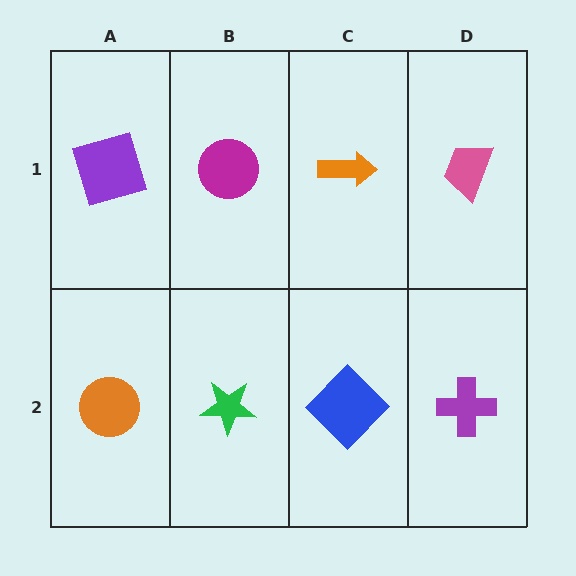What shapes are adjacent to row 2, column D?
A pink trapezoid (row 1, column D), a blue diamond (row 2, column C).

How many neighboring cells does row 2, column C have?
3.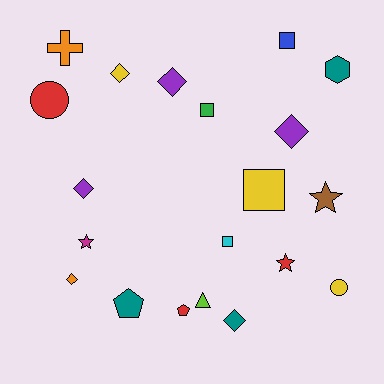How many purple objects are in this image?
There are 3 purple objects.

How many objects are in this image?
There are 20 objects.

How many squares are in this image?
There are 4 squares.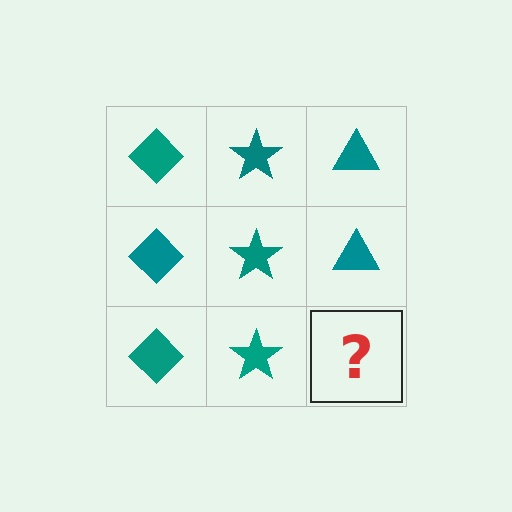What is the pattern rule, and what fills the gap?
The rule is that each column has a consistent shape. The gap should be filled with a teal triangle.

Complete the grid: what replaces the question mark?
The question mark should be replaced with a teal triangle.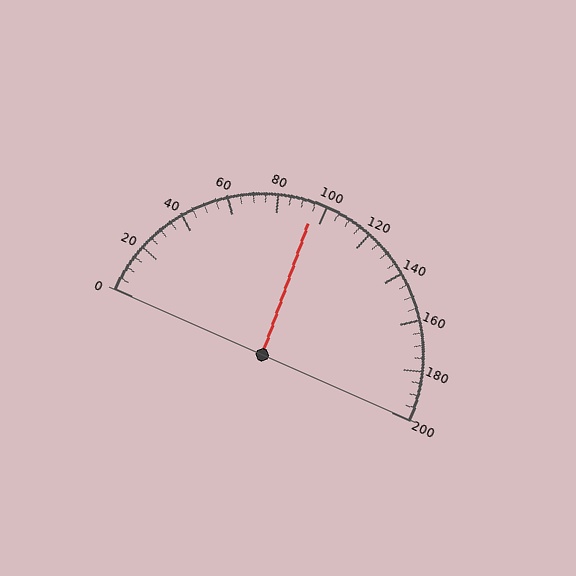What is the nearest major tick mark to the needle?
The nearest major tick mark is 100.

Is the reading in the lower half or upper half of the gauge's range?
The reading is in the lower half of the range (0 to 200).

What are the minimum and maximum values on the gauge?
The gauge ranges from 0 to 200.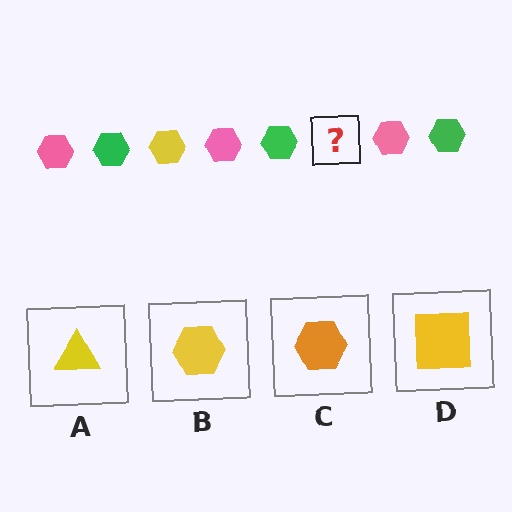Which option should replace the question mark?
Option B.